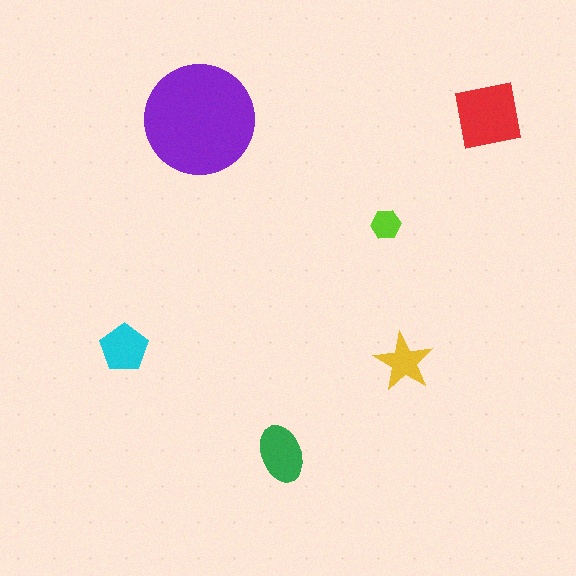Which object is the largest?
The purple circle.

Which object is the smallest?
The lime hexagon.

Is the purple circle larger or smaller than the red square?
Larger.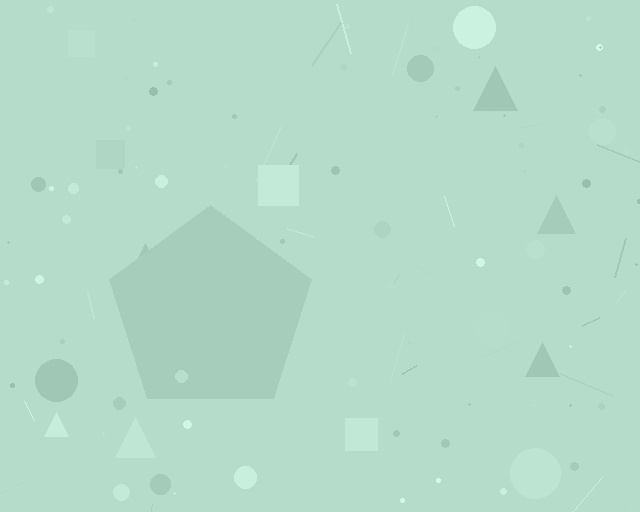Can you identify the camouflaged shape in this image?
The camouflaged shape is a pentagon.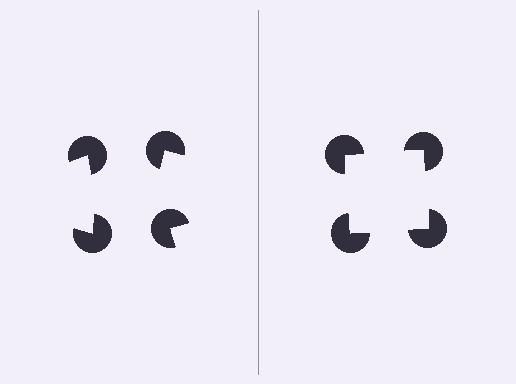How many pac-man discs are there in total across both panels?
8 — 4 on each side.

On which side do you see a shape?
An illusory square appears on the right side. On the left side the wedge cuts are rotated, so no coherent shape forms.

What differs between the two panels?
The pac-man discs are positioned identically on both sides; only the wedge orientations differ. On the right they align to a square; on the left they are misaligned.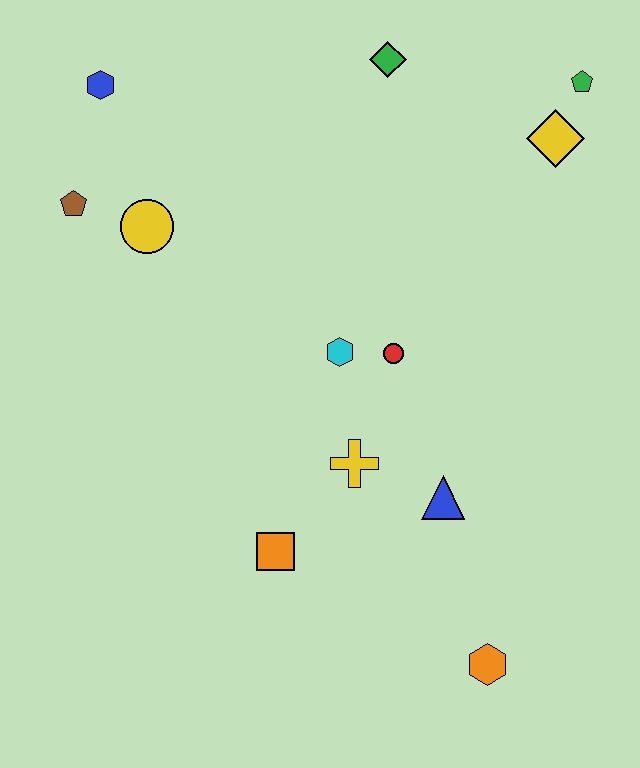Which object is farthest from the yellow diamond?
The orange hexagon is farthest from the yellow diamond.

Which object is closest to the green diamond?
The yellow diamond is closest to the green diamond.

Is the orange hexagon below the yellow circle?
Yes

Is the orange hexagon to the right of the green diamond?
Yes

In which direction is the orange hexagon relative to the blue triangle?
The orange hexagon is below the blue triangle.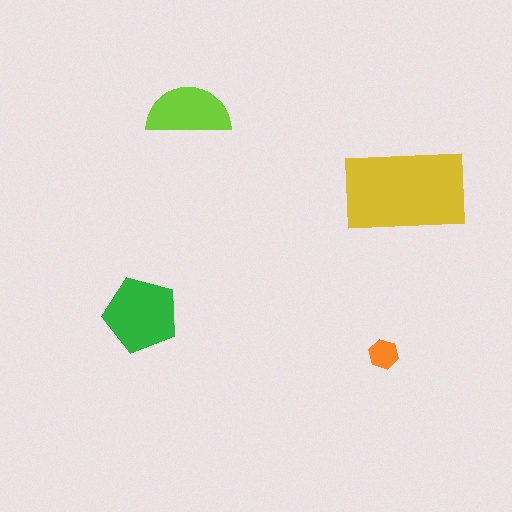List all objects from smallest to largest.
The orange hexagon, the lime semicircle, the green pentagon, the yellow rectangle.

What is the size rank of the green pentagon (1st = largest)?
2nd.